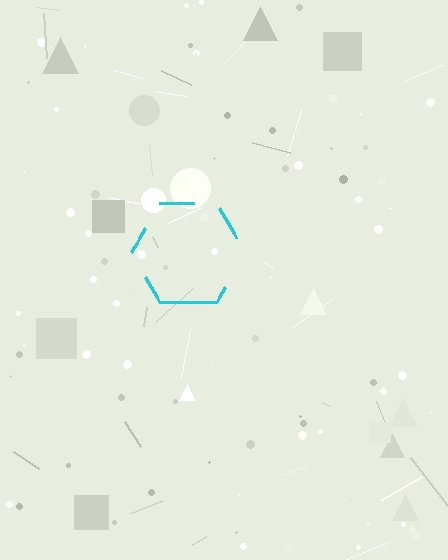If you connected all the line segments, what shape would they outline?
They would outline a hexagon.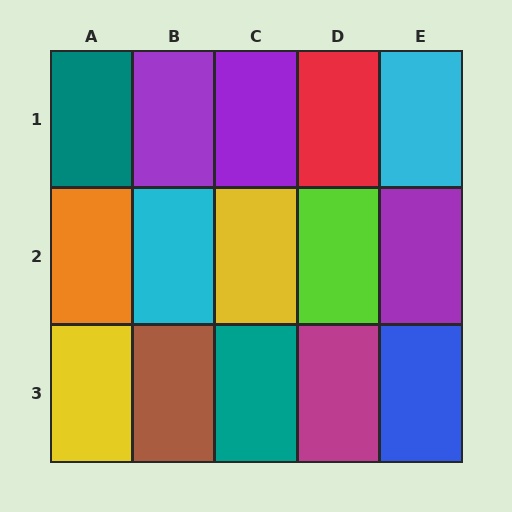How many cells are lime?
1 cell is lime.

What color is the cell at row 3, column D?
Magenta.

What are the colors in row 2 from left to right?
Orange, cyan, yellow, lime, purple.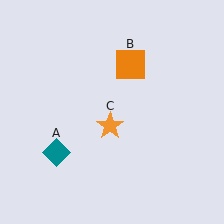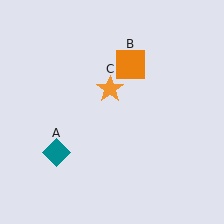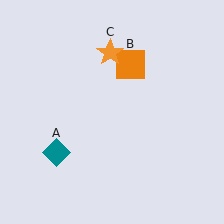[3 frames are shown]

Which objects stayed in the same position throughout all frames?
Teal diamond (object A) and orange square (object B) remained stationary.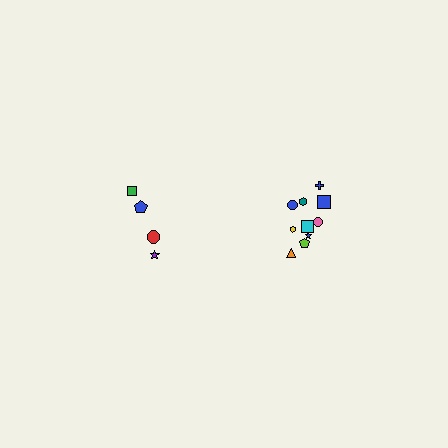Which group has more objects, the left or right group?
The right group.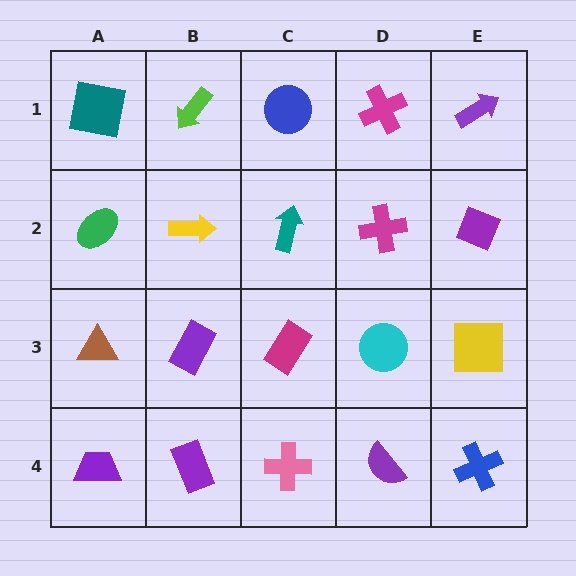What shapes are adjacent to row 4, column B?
A purple rectangle (row 3, column B), a purple trapezoid (row 4, column A), a pink cross (row 4, column C).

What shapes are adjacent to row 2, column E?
A purple arrow (row 1, column E), a yellow square (row 3, column E), a magenta cross (row 2, column D).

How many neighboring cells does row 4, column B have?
3.